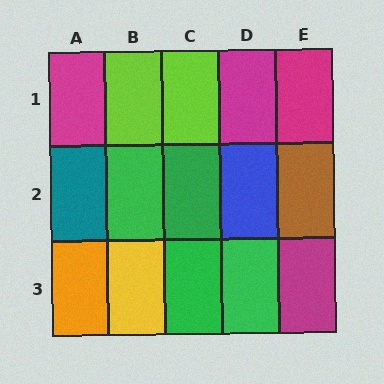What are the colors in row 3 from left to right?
Orange, yellow, green, green, magenta.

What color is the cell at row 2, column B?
Green.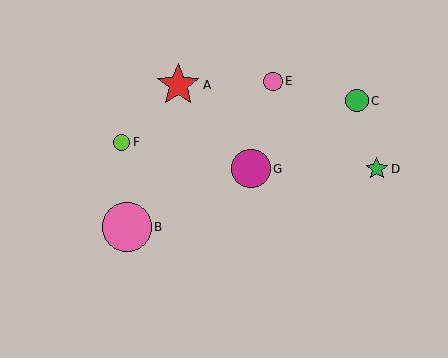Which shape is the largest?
The pink circle (labeled B) is the largest.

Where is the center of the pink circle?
The center of the pink circle is at (273, 81).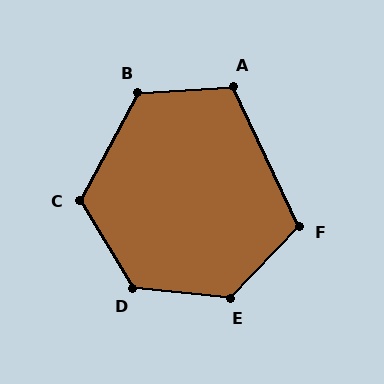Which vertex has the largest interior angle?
E, at approximately 128 degrees.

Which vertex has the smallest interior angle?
F, at approximately 111 degrees.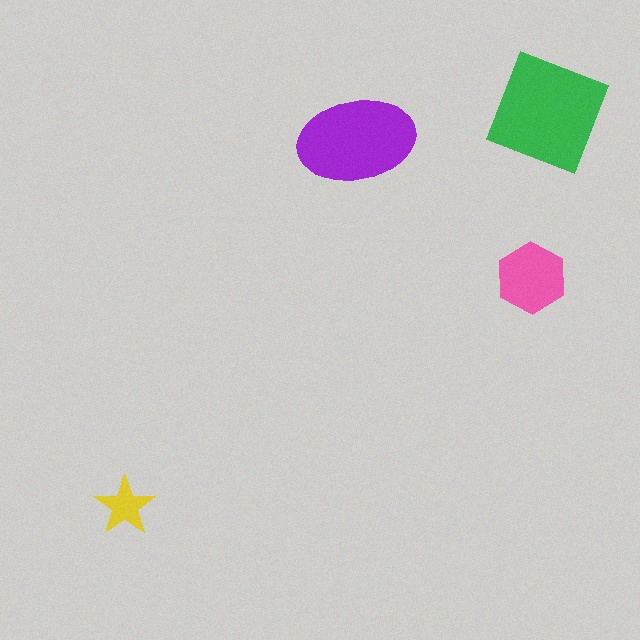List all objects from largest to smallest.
The green square, the purple ellipse, the pink hexagon, the yellow star.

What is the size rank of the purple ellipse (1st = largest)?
2nd.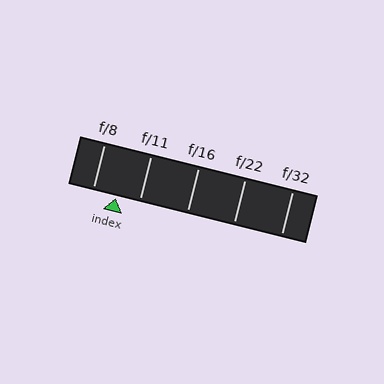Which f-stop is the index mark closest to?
The index mark is closest to f/11.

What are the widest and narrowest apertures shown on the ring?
The widest aperture shown is f/8 and the narrowest is f/32.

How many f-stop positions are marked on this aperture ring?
There are 5 f-stop positions marked.